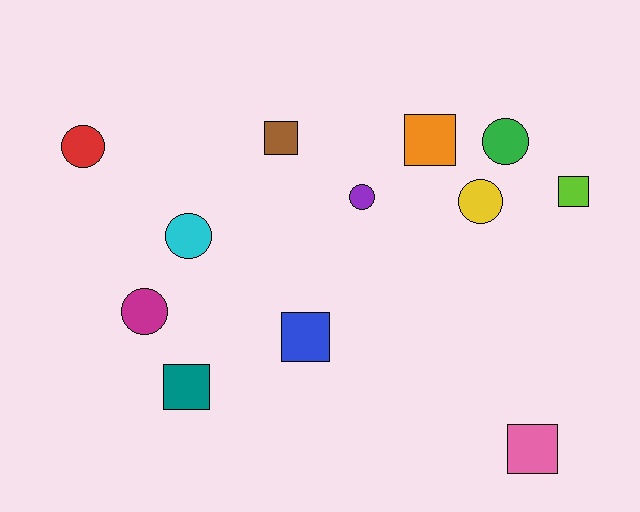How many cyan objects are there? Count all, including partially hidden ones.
There is 1 cyan object.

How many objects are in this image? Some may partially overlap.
There are 12 objects.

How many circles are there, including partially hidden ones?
There are 6 circles.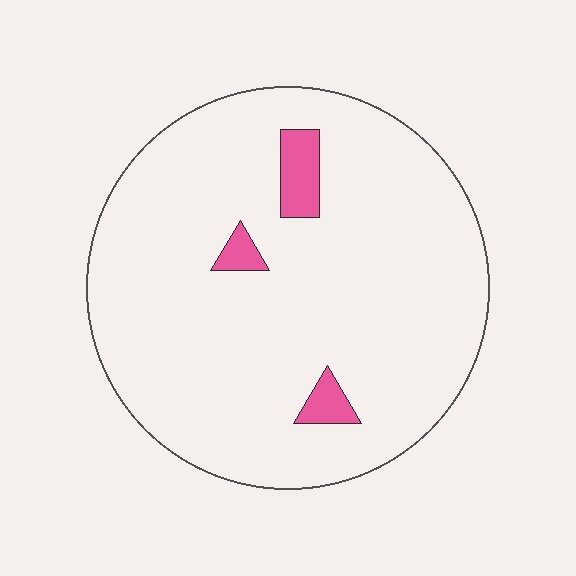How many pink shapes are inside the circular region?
3.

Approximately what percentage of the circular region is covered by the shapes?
Approximately 5%.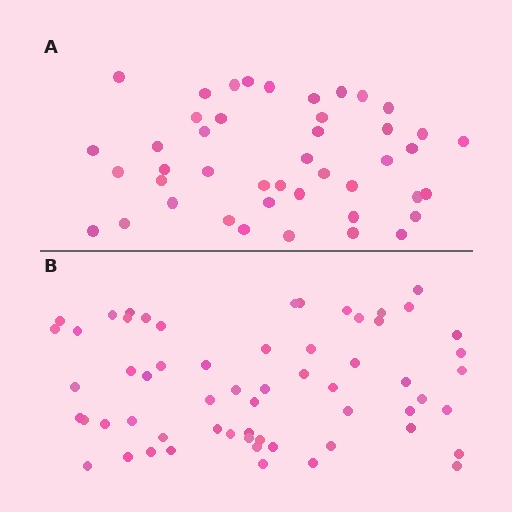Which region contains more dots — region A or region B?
Region B (the bottom region) has more dots.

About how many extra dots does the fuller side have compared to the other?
Region B has approximately 15 more dots than region A.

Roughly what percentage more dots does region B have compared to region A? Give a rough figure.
About 35% more.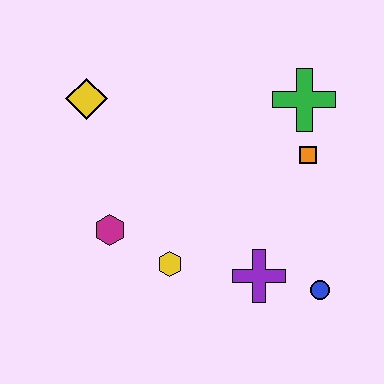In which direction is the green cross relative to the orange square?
The green cross is above the orange square.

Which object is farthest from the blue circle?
The yellow diamond is farthest from the blue circle.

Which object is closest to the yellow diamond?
The magenta hexagon is closest to the yellow diamond.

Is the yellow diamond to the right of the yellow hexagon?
No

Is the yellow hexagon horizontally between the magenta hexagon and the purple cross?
Yes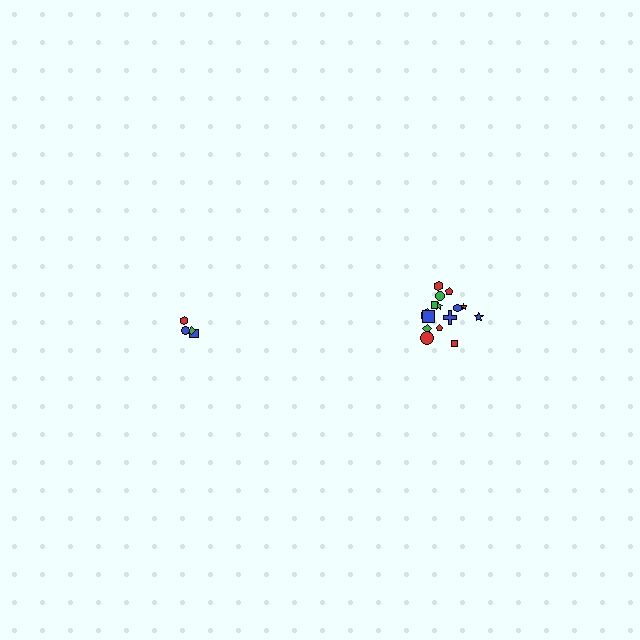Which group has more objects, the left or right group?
The right group.